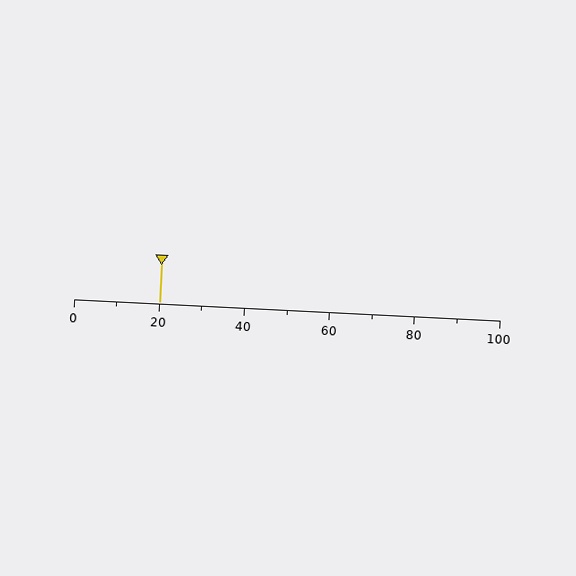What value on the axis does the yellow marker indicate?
The marker indicates approximately 20.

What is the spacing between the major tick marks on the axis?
The major ticks are spaced 20 apart.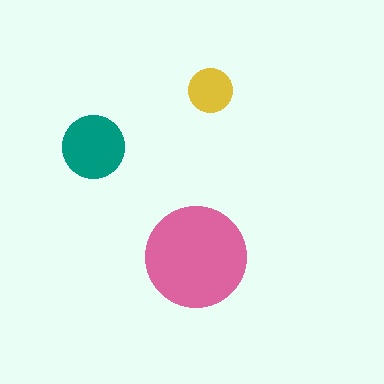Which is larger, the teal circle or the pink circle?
The pink one.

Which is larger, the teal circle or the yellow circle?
The teal one.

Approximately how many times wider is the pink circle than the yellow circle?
About 2.5 times wider.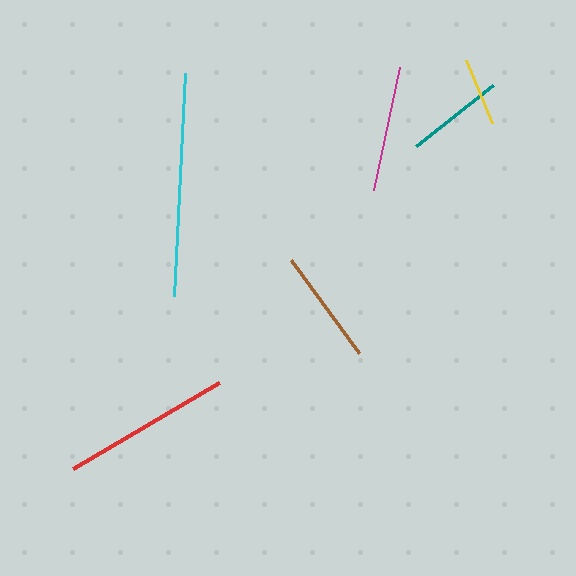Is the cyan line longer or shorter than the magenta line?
The cyan line is longer than the magenta line.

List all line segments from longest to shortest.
From longest to shortest: cyan, red, magenta, brown, teal, yellow.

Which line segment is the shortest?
The yellow line is the shortest at approximately 68 pixels.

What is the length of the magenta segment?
The magenta segment is approximately 126 pixels long.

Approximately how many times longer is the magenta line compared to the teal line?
The magenta line is approximately 1.3 times the length of the teal line.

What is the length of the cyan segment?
The cyan segment is approximately 224 pixels long.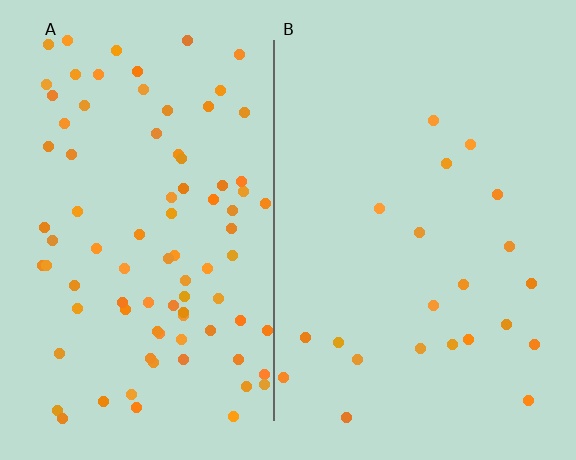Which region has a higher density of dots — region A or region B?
A (the left).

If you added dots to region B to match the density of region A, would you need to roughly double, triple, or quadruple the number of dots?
Approximately quadruple.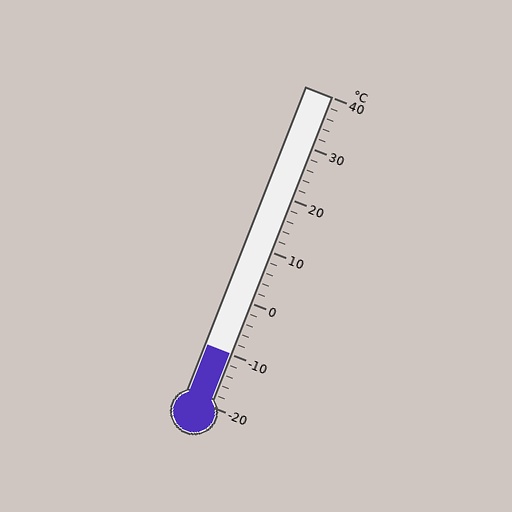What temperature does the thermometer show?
The thermometer shows approximately -10°C.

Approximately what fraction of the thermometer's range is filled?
The thermometer is filled to approximately 15% of its range.